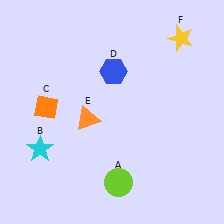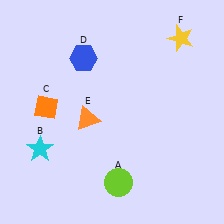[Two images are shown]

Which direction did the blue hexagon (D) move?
The blue hexagon (D) moved left.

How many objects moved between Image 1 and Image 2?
1 object moved between the two images.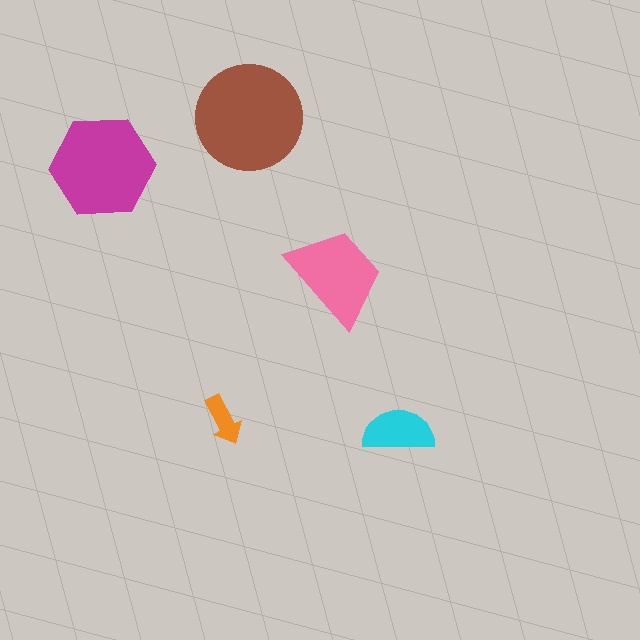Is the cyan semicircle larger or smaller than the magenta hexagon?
Smaller.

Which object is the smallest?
The orange arrow.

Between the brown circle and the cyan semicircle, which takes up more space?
The brown circle.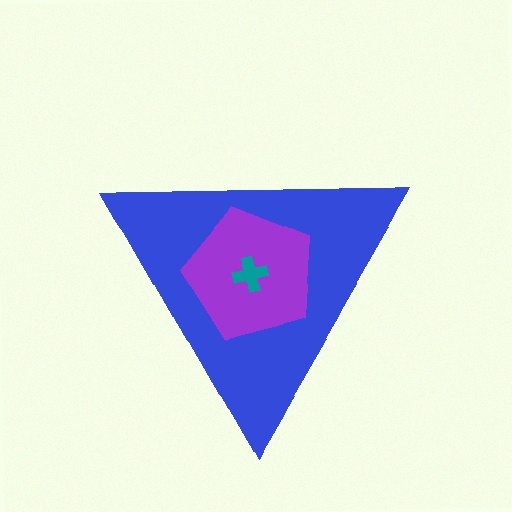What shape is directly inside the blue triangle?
The purple pentagon.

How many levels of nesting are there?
3.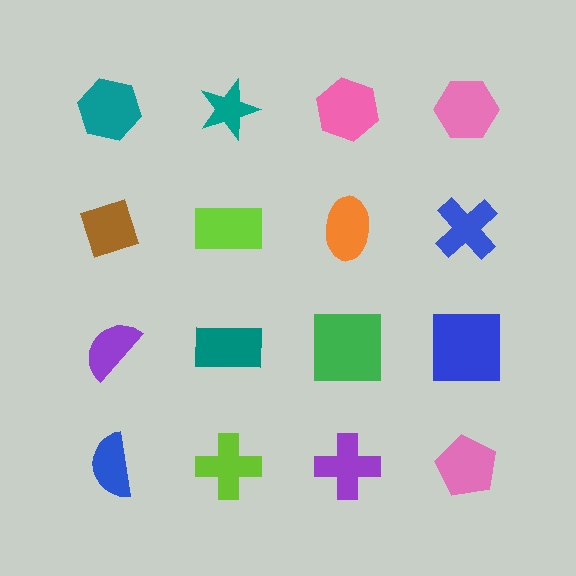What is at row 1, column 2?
A teal star.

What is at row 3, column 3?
A green square.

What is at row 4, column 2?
A lime cross.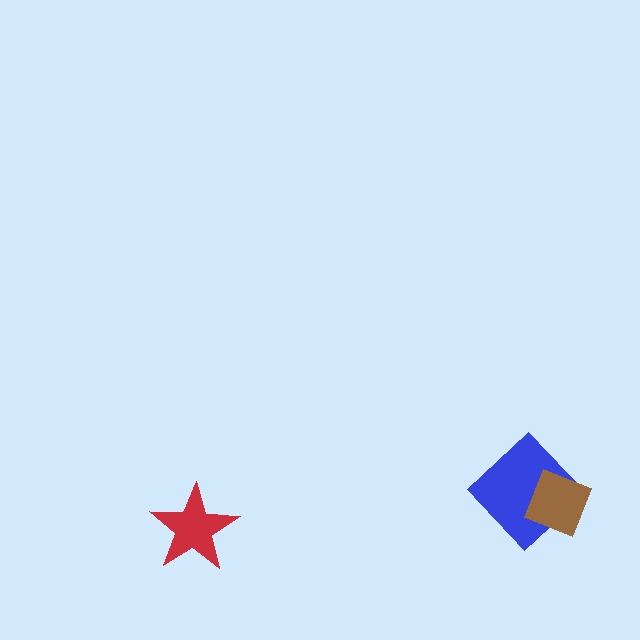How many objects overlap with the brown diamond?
1 object overlaps with the brown diamond.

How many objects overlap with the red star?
0 objects overlap with the red star.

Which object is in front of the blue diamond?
The brown diamond is in front of the blue diamond.